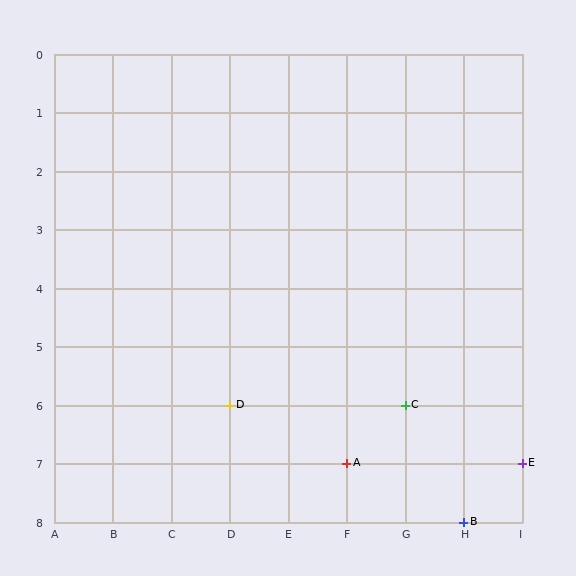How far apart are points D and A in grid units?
Points D and A are 2 columns and 1 row apart (about 2.2 grid units diagonally).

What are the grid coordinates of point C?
Point C is at grid coordinates (G, 6).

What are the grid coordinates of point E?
Point E is at grid coordinates (I, 7).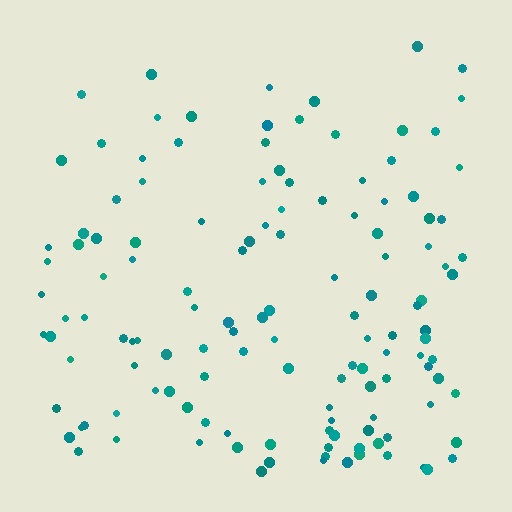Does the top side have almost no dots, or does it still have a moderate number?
Still a moderate number, just noticeably fewer than the bottom.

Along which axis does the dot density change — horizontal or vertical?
Vertical.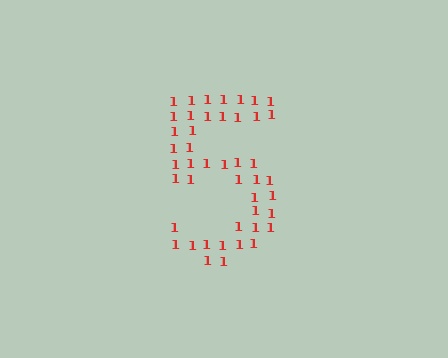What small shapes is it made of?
It is made of small digit 1's.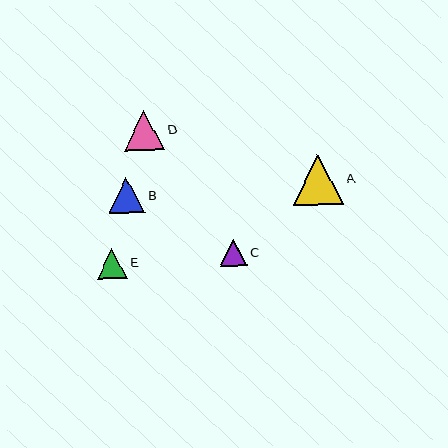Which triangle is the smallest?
Triangle C is the smallest with a size of approximately 27 pixels.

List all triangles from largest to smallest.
From largest to smallest: A, D, B, E, C.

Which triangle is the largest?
Triangle A is the largest with a size of approximately 51 pixels.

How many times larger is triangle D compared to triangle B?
Triangle D is approximately 1.1 times the size of triangle B.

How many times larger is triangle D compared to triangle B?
Triangle D is approximately 1.1 times the size of triangle B.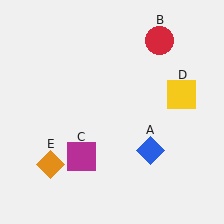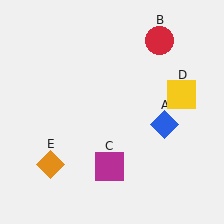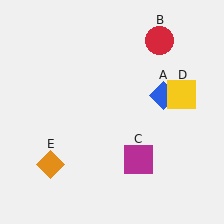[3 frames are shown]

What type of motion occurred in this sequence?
The blue diamond (object A), magenta square (object C) rotated counterclockwise around the center of the scene.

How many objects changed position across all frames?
2 objects changed position: blue diamond (object A), magenta square (object C).